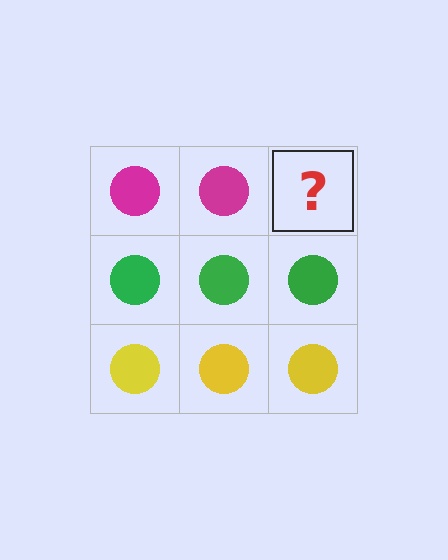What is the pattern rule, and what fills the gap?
The rule is that each row has a consistent color. The gap should be filled with a magenta circle.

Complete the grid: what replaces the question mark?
The question mark should be replaced with a magenta circle.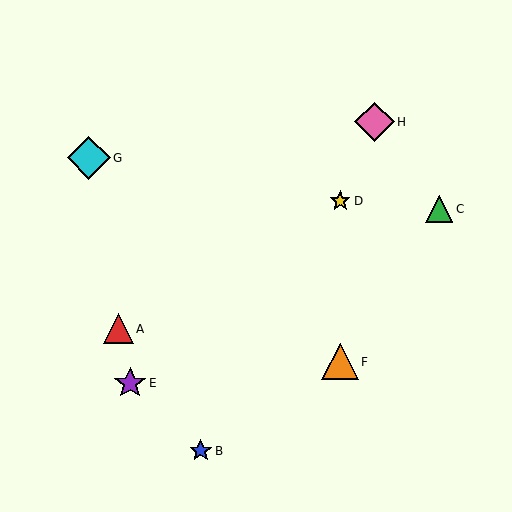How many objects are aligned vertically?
2 objects (D, F) are aligned vertically.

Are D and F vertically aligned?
Yes, both are at x≈340.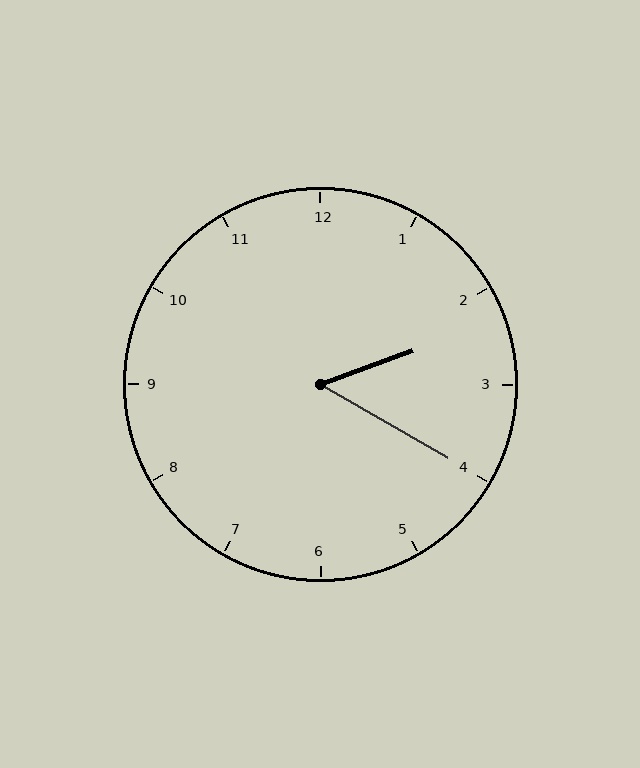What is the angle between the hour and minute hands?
Approximately 50 degrees.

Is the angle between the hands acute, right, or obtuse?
It is acute.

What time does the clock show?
2:20.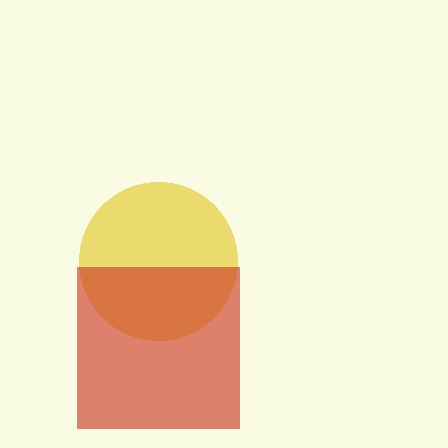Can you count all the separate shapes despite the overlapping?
Yes, there are 2 separate shapes.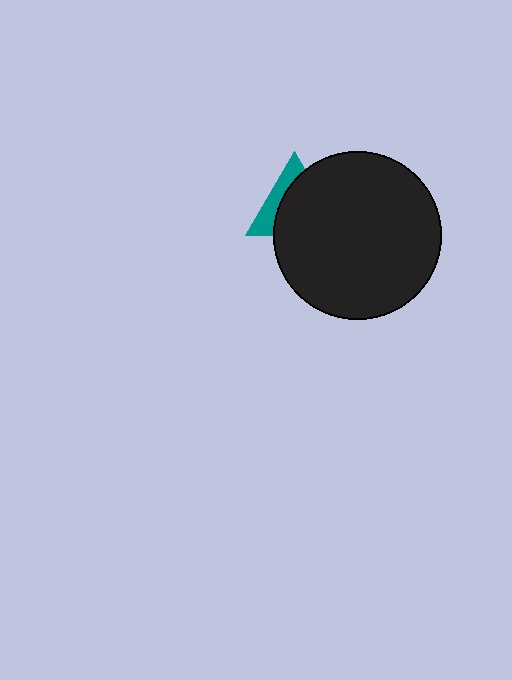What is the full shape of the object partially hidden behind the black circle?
The partially hidden object is a teal triangle.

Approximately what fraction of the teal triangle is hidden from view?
Roughly 66% of the teal triangle is hidden behind the black circle.